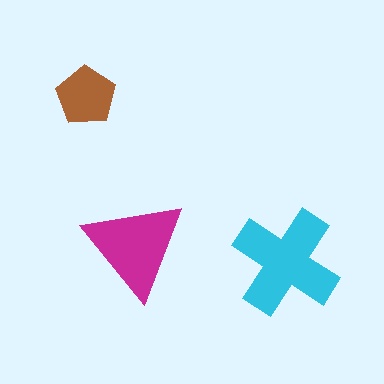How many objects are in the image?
There are 3 objects in the image.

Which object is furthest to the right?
The cyan cross is rightmost.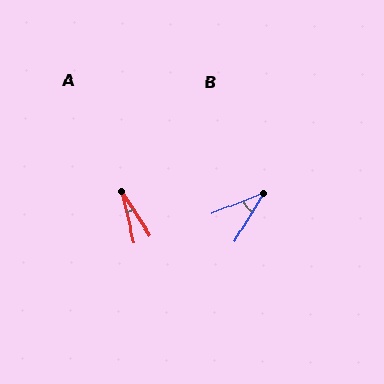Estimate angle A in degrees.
Approximately 19 degrees.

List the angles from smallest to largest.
A (19°), B (37°).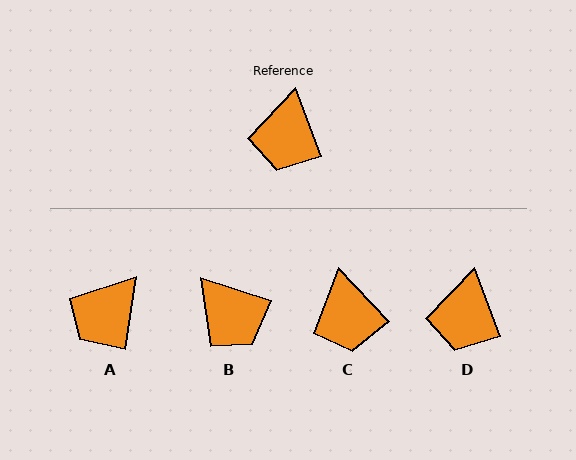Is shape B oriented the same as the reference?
No, it is off by about 51 degrees.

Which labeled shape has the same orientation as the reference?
D.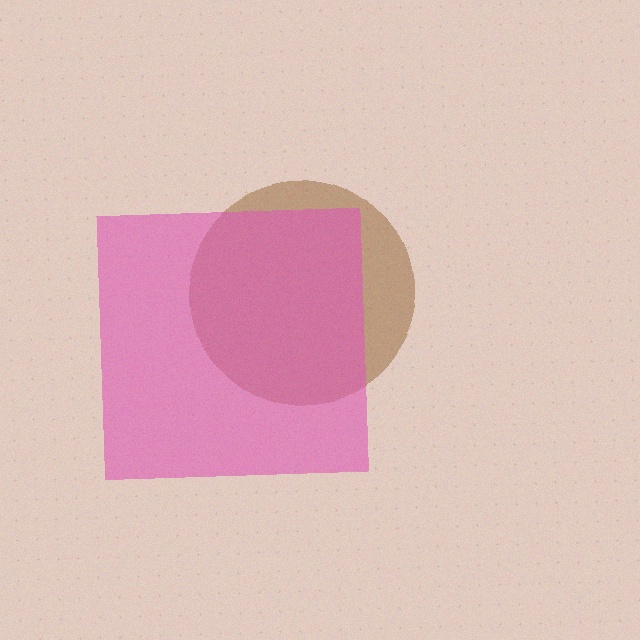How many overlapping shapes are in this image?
There are 2 overlapping shapes in the image.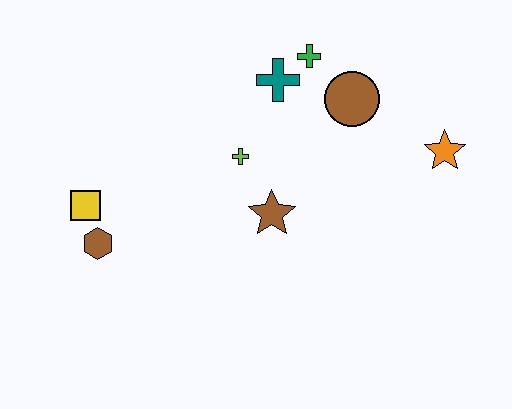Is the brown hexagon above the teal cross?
No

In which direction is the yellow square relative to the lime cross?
The yellow square is to the left of the lime cross.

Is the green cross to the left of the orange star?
Yes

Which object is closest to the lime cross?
The brown star is closest to the lime cross.